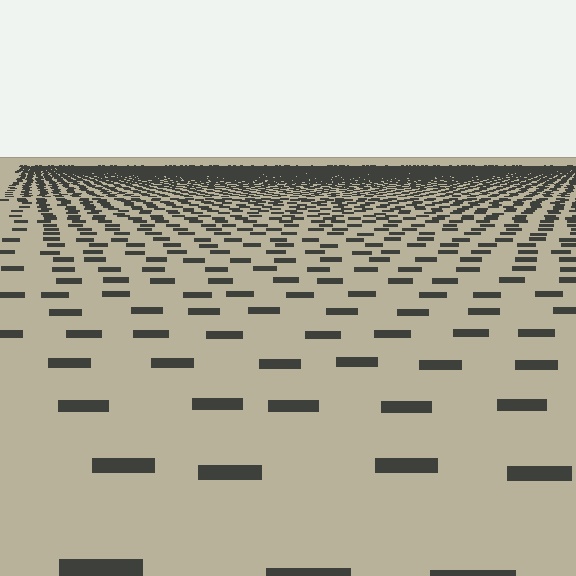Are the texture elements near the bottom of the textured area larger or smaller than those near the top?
Larger. Near the bottom, elements are closer to the viewer and appear at a bigger on-screen size.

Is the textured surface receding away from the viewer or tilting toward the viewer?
The surface is receding away from the viewer. Texture elements get smaller and denser toward the top.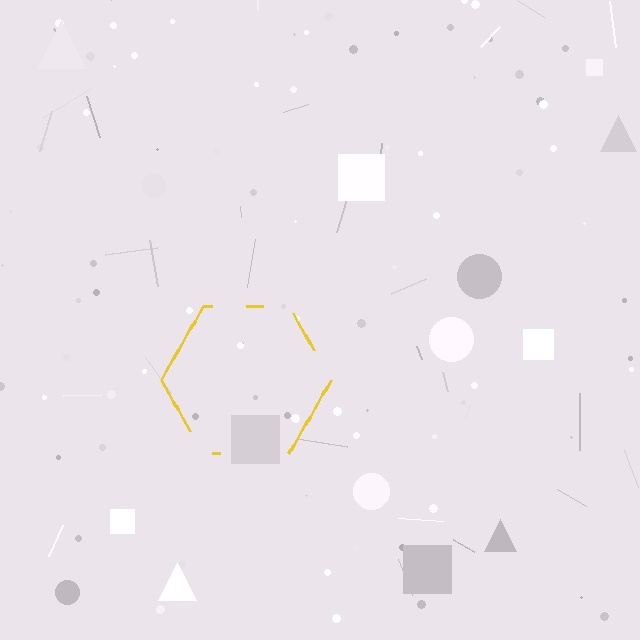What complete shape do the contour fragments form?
The contour fragments form a hexagon.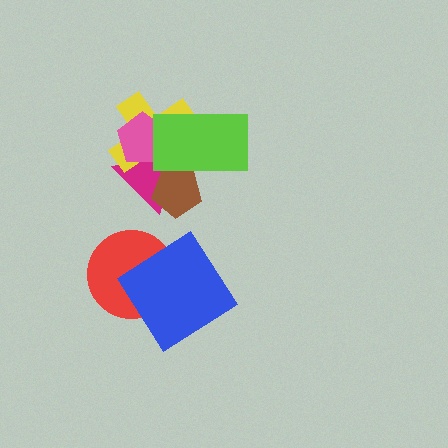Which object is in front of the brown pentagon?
The lime rectangle is in front of the brown pentagon.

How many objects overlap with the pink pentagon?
3 objects overlap with the pink pentagon.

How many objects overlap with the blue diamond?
1 object overlaps with the blue diamond.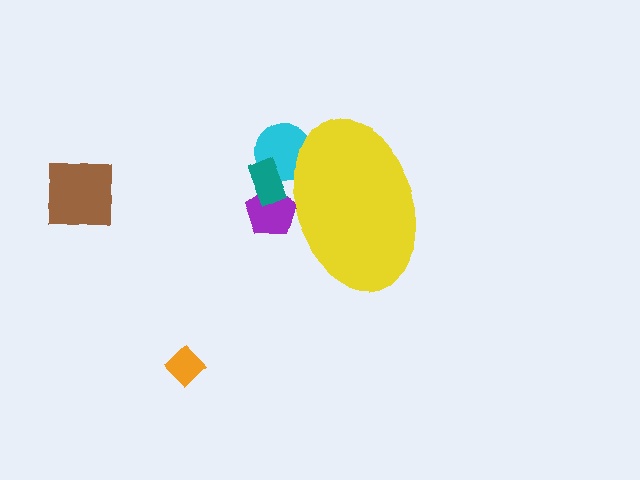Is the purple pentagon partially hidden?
Yes, the purple pentagon is partially hidden behind the yellow ellipse.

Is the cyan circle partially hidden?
Yes, the cyan circle is partially hidden behind the yellow ellipse.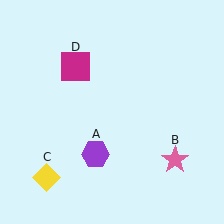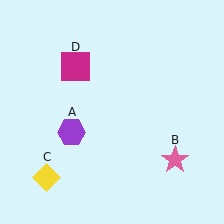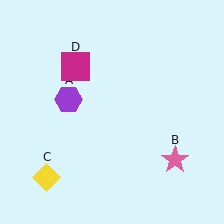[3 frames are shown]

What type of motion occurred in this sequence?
The purple hexagon (object A) rotated clockwise around the center of the scene.